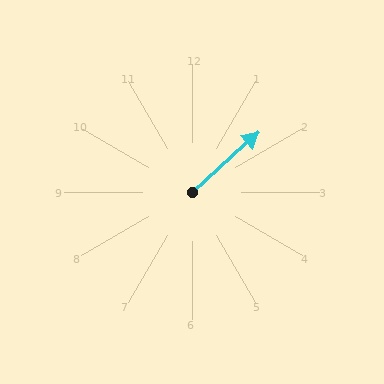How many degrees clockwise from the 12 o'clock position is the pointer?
Approximately 48 degrees.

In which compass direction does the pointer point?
Northeast.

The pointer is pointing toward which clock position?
Roughly 2 o'clock.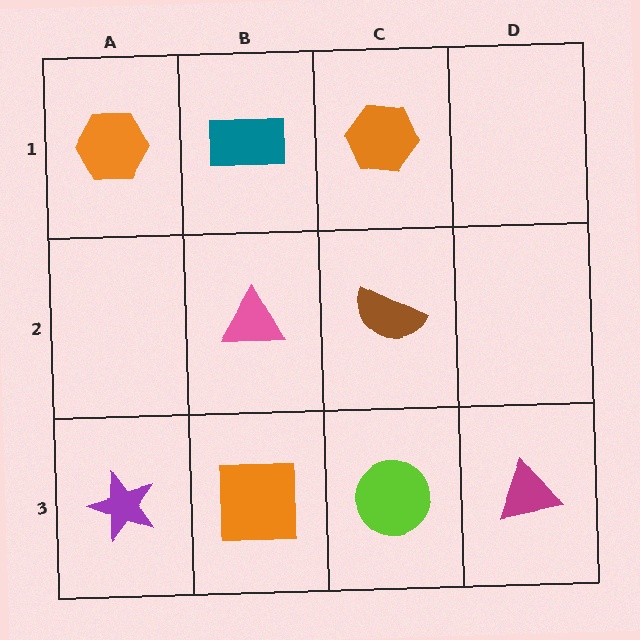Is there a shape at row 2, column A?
No, that cell is empty.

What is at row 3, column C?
A lime circle.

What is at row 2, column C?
A brown semicircle.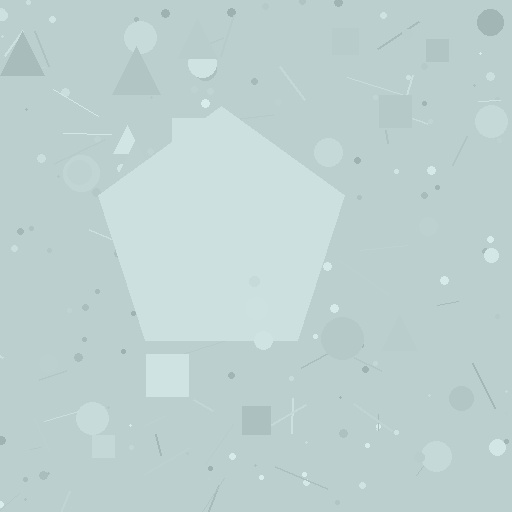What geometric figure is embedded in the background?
A pentagon is embedded in the background.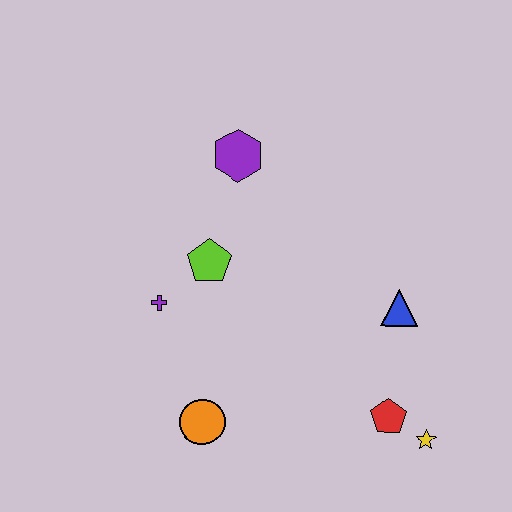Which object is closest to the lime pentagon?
The purple cross is closest to the lime pentagon.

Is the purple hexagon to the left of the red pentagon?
Yes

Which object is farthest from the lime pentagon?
The yellow star is farthest from the lime pentagon.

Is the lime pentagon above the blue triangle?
Yes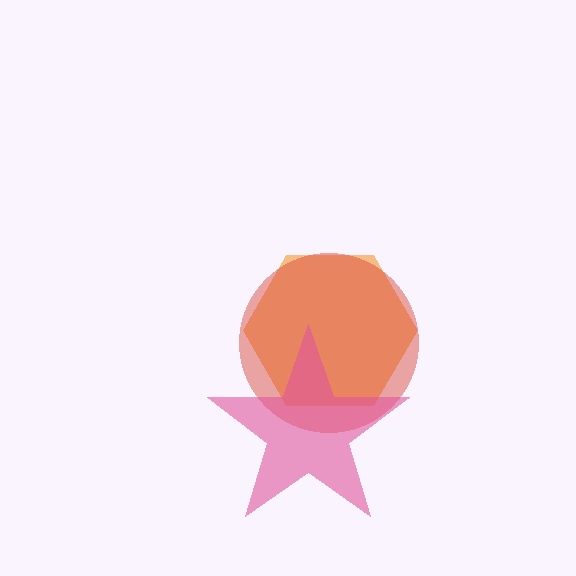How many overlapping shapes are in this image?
There are 3 overlapping shapes in the image.